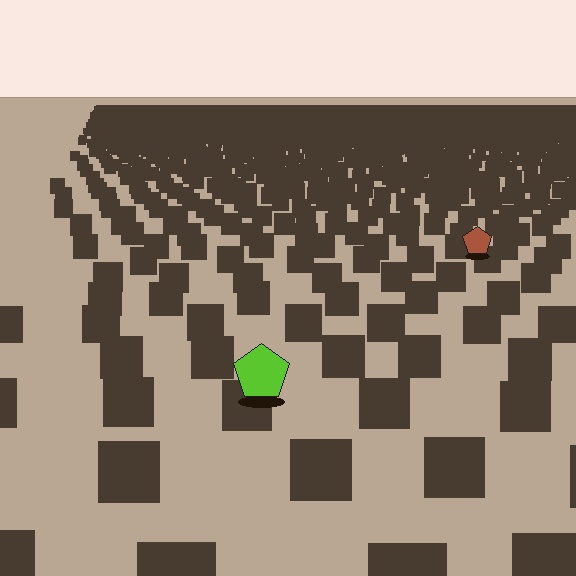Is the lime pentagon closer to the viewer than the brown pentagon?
Yes. The lime pentagon is closer — you can tell from the texture gradient: the ground texture is coarser near it.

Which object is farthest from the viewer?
The brown pentagon is farthest from the viewer. It appears smaller and the ground texture around it is denser.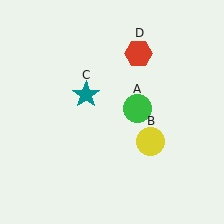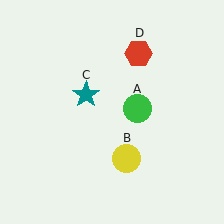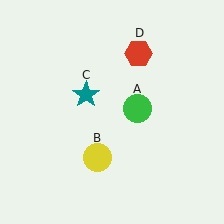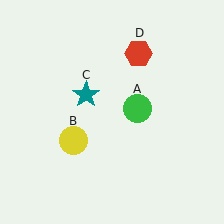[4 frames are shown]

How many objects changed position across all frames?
1 object changed position: yellow circle (object B).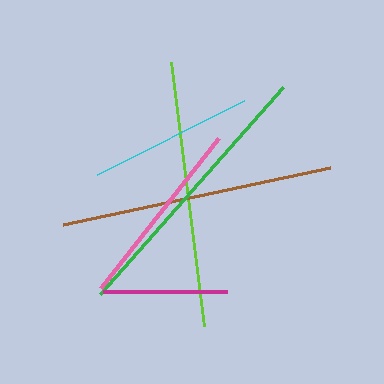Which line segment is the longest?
The green line is the longest at approximately 276 pixels.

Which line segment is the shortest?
The magenta line is the shortest at approximately 125 pixels.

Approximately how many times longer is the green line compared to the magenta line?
The green line is approximately 2.2 times the length of the magenta line.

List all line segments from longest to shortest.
From longest to shortest: green, brown, lime, pink, cyan, magenta.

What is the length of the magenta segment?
The magenta segment is approximately 125 pixels long.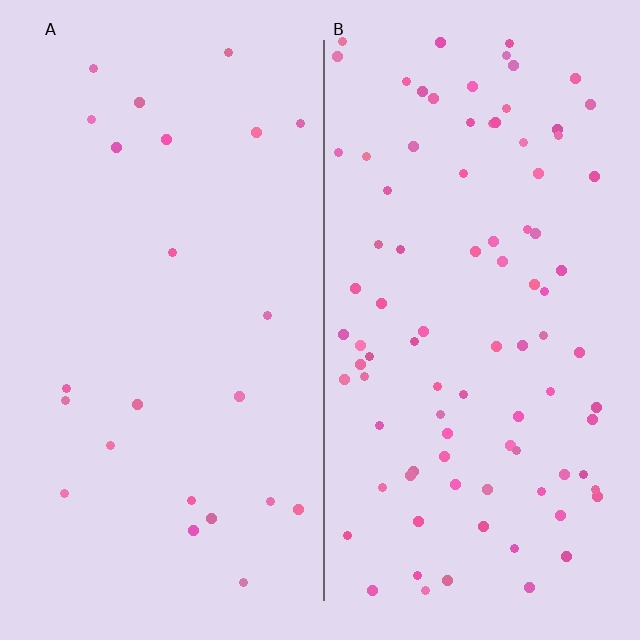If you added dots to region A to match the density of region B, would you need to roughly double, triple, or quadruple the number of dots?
Approximately quadruple.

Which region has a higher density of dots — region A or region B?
B (the right).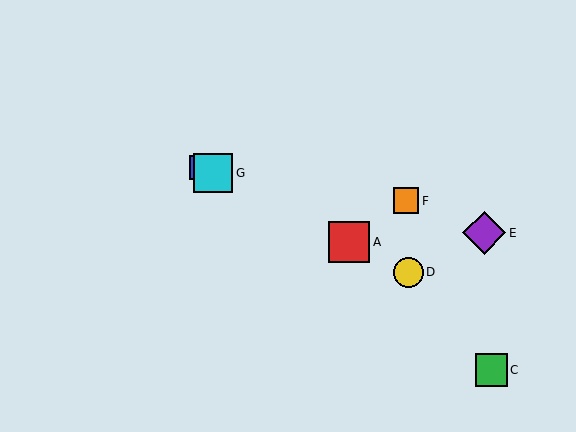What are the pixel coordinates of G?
Object G is at (213, 173).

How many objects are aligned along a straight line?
4 objects (A, B, D, G) are aligned along a straight line.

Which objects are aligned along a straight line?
Objects A, B, D, G are aligned along a straight line.